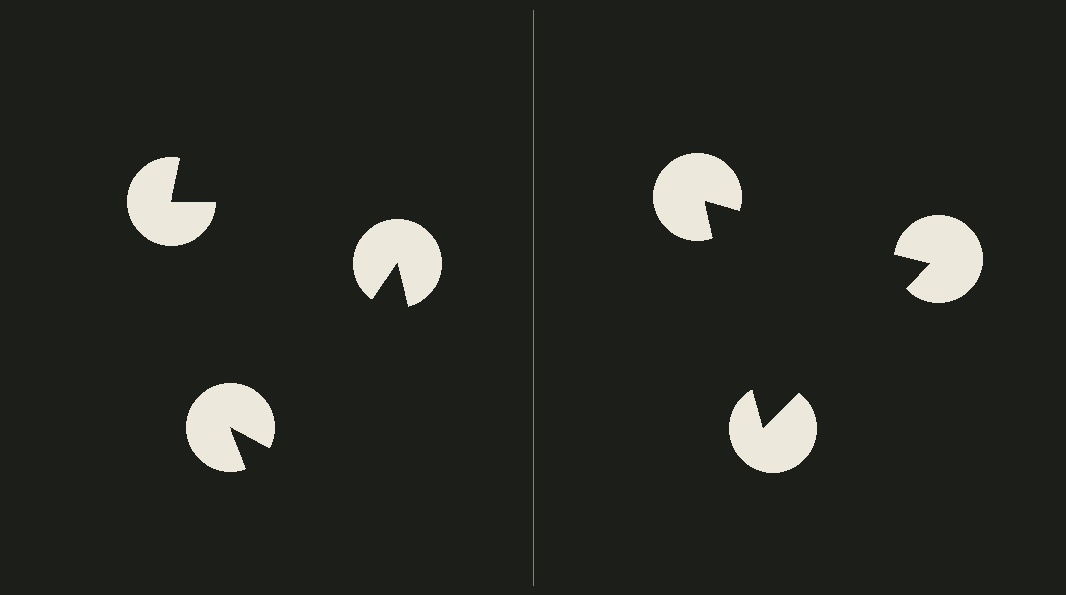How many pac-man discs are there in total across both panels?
6 — 3 on each side.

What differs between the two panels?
The pac-man discs are positioned identically on both sides; only the wedge orientations differ. On the right they align to a triangle; on the left they are misaligned.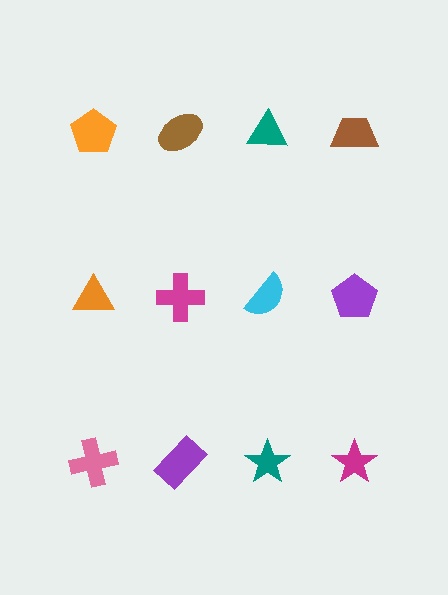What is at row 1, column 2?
A brown ellipse.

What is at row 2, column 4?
A purple pentagon.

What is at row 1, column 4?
A brown trapezoid.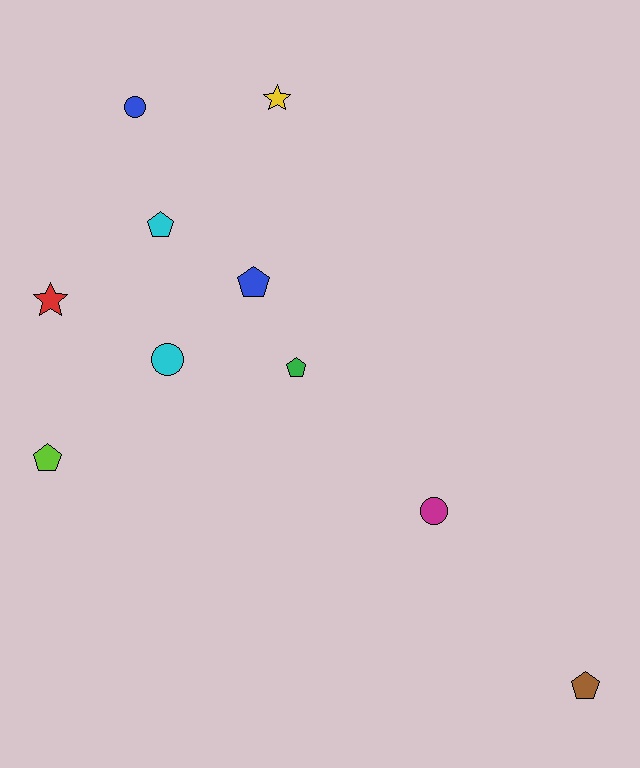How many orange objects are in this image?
There are no orange objects.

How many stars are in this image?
There are 2 stars.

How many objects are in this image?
There are 10 objects.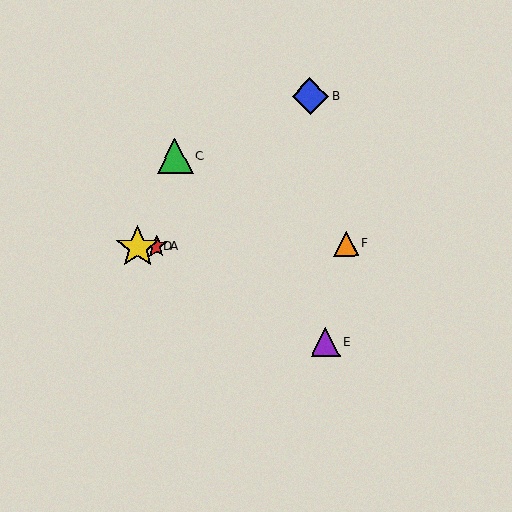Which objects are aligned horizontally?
Objects A, D, F are aligned horizontally.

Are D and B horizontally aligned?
No, D is at y≈247 and B is at y≈96.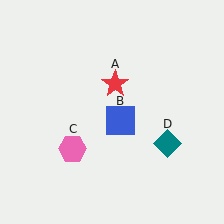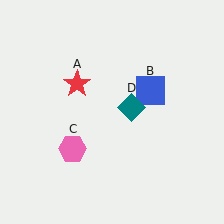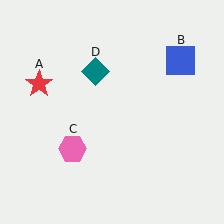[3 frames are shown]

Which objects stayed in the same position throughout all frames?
Pink hexagon (object C) remained stationary.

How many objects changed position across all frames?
3 objects changed position: red star (object A), blue square (object B), teal diamond (object D).